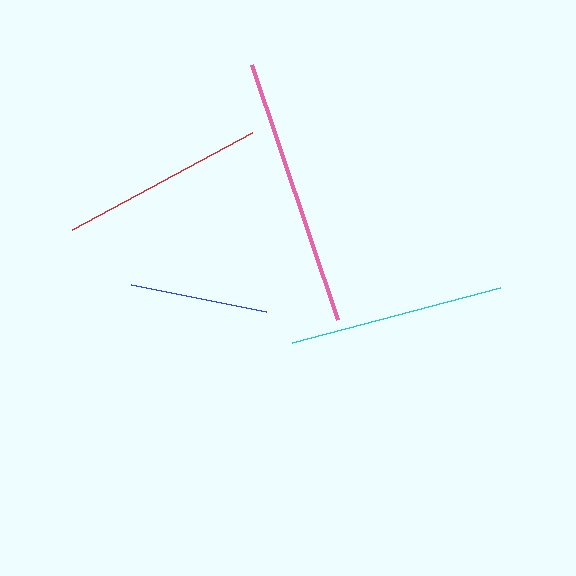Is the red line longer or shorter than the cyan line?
The cyan line is longer than the red line.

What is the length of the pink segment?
The pink segment is approximately 268 pixels long.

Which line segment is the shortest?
The blue line is the shortest at approximately 138 pixels.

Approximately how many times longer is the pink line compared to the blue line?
The pink line is approximately 1.9 times the length of the blue line.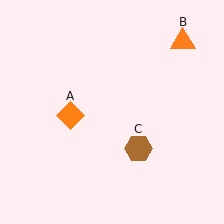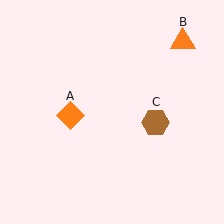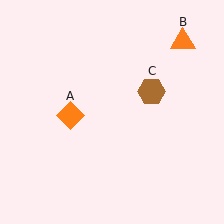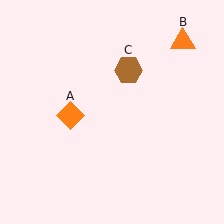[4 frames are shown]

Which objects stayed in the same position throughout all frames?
Orange diamond (object A) and orange triangle (object B) remained stationary.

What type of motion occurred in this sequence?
The brown hexagon (object C) rotated counterclockwise around the center of the scene.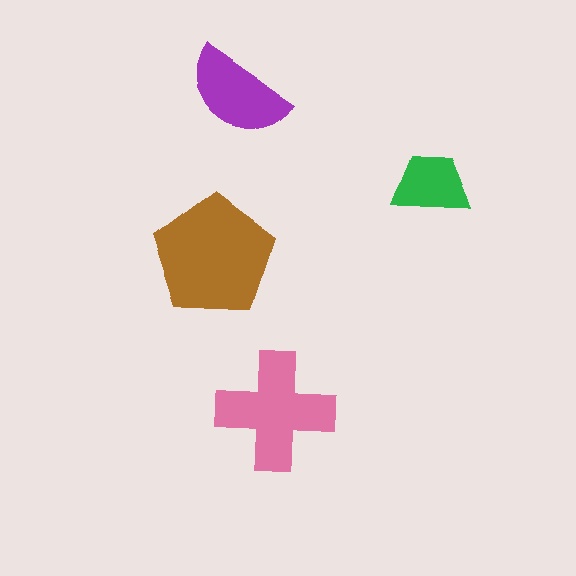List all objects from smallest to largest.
The green trapezoid, the purple semicircle, the pink cross, the brown pentagon.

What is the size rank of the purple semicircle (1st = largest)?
3rd.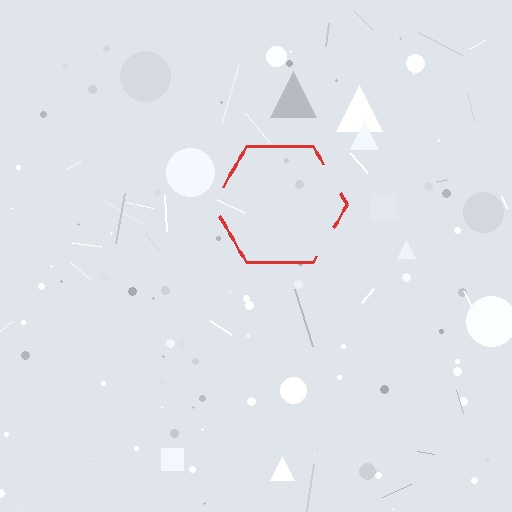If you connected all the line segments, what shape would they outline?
They would outline a hexagon.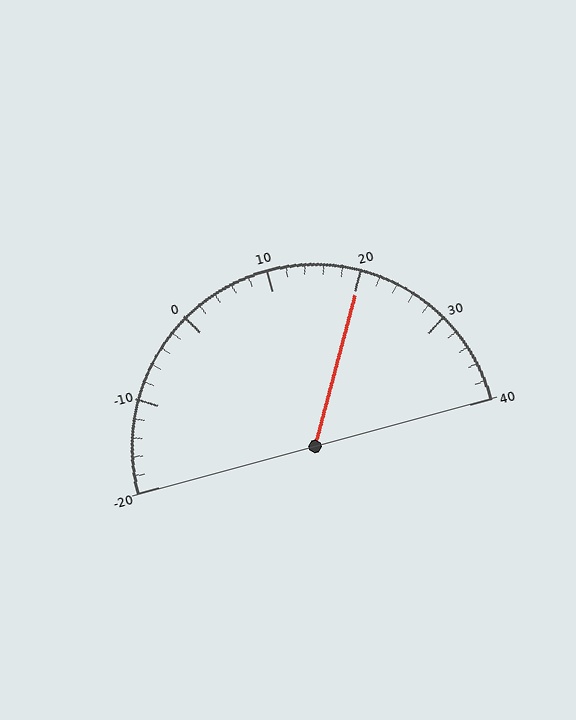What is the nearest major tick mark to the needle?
The nearest major tick mark is 20.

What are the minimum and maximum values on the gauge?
The gauge ranges from -20 to 40.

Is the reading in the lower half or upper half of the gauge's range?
The reading is in the upper half of the range (-20 to 40).